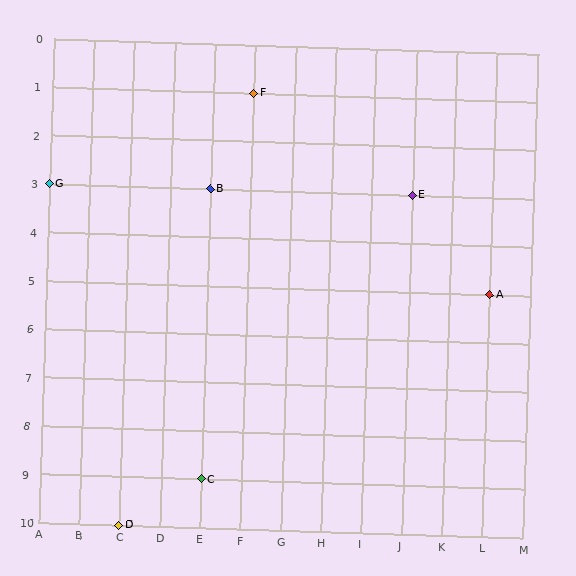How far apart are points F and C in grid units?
Points F and C are 1 column and 8 rows apart (about 8.1 grid units diagonally).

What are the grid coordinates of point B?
Point B is at grid coordinates (E, 3).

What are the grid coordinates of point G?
Point G is at grid coordinates (A, 3).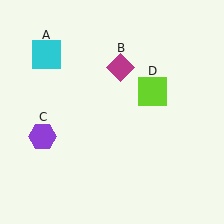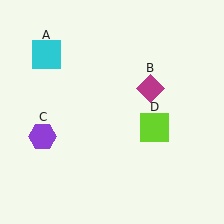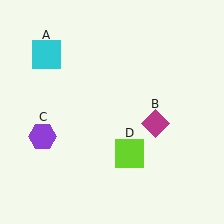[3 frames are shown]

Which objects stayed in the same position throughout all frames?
Cyan square (object A) and purple hexagon (object C) remained stationary.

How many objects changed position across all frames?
2 objects changed position: magenta diamond (object B), lime square (object D).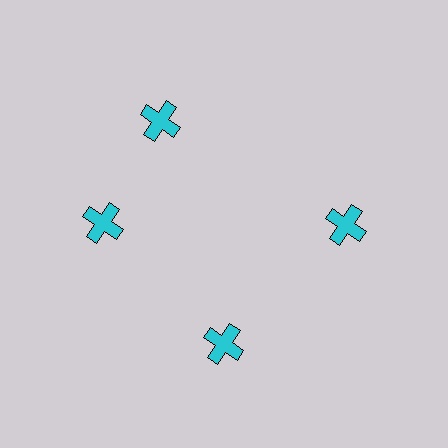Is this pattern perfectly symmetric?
No. The 4 cyan crosses are arranged in a ring, but one element near the 12 o'clock position is rotated out of alignment along the ring, breaking the 4-fold rotational symmetry.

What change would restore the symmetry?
The symmetry would be restored by rotating it back into even spacing with its neighbors so that all 4 crosses sit at equal angles and equal distance from the center.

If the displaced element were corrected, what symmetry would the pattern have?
It would have 4-fold rotational symmetry — the pattern would map onto itself every 90 degrees.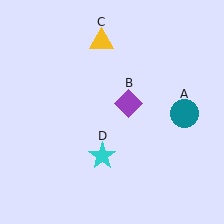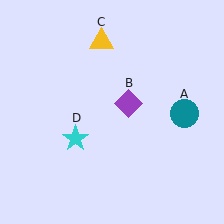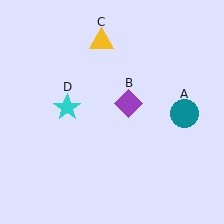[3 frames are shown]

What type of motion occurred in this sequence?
The cyan star (object D) rotated clockwise around the center of the scene.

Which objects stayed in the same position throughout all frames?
Teal circle (object A) and purple diamond (object B) and yellow triangle (object C) remained stationary.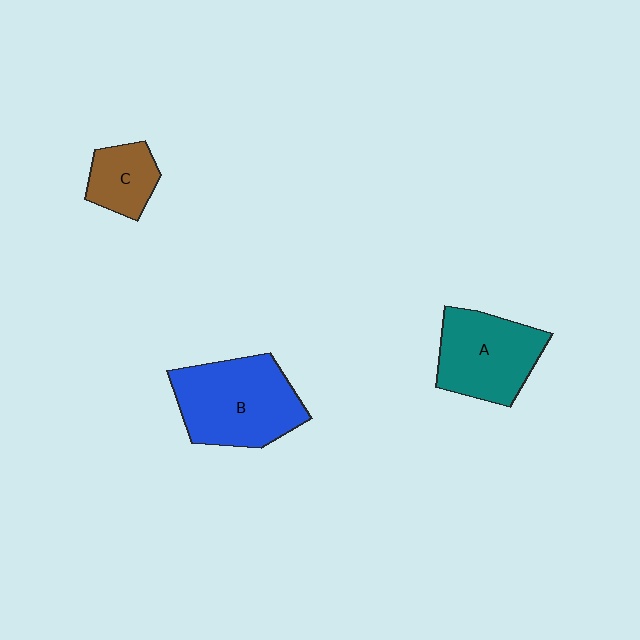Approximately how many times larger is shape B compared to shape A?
Approximately 1.2 times.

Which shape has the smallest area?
Shape C (brown).